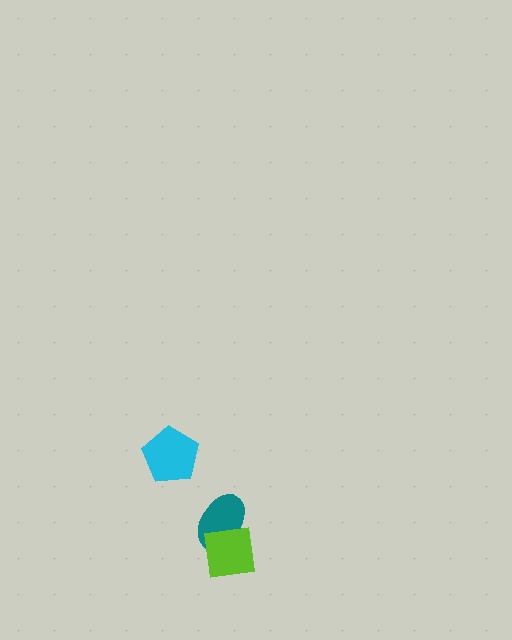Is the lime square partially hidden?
No, no other shape covers it.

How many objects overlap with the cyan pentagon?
0 objects overlap with the cyan pentagon.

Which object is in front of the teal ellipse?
The lime square is in front of the teal ellipse.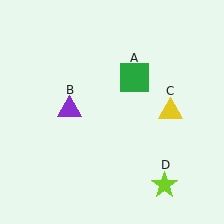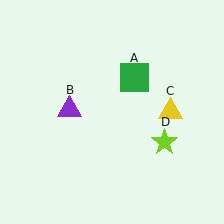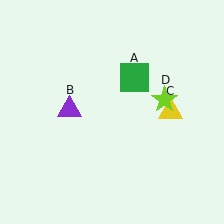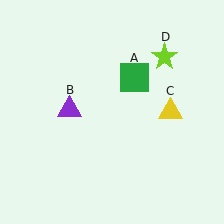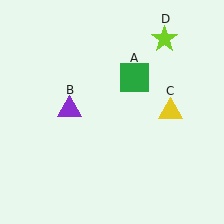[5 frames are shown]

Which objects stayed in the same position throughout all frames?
Green square (object A) and purple triangle (object B) and yellow triangle (object C) remained stationary.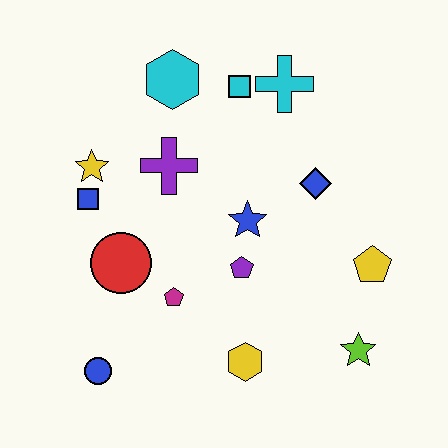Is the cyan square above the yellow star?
Yes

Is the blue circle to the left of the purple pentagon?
Yes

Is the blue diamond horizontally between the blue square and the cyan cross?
No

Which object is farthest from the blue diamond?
The blue circle is farthest from the blue diamond.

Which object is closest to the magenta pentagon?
The red circle is closest to the magenta pentagon.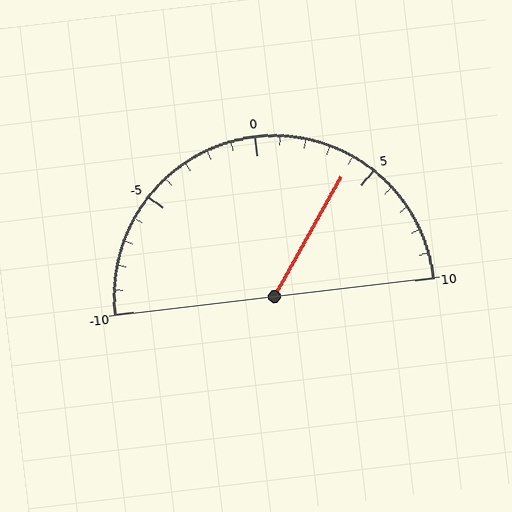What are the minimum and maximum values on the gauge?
The gauge ranges from -10 to 10.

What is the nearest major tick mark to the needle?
The nearest major tick mark is 5.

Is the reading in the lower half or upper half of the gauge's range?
The reading is in the upper half of the range (-10 to 10).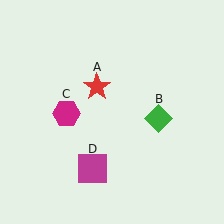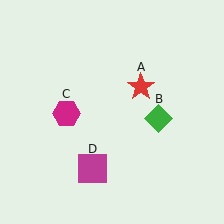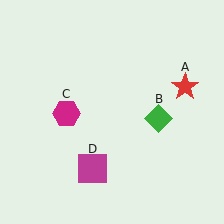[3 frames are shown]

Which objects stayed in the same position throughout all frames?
Green diamond (object B) and magenta hexagon (object C) and magenta square (object D) remained stationary.